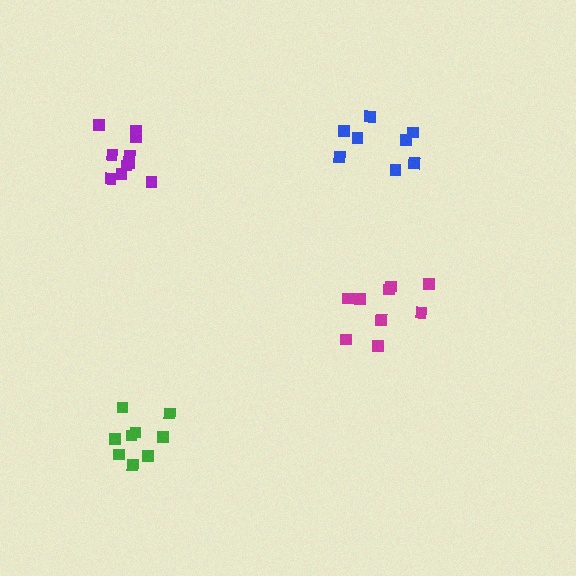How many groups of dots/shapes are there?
There are 4 groups.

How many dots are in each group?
Group 1: 9 dots, Group 2: 8 dots, Group 3: 10 dots, Group 4: 9 dots (36 total).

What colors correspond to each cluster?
The clusters are colored: magenta, blue, purple, green.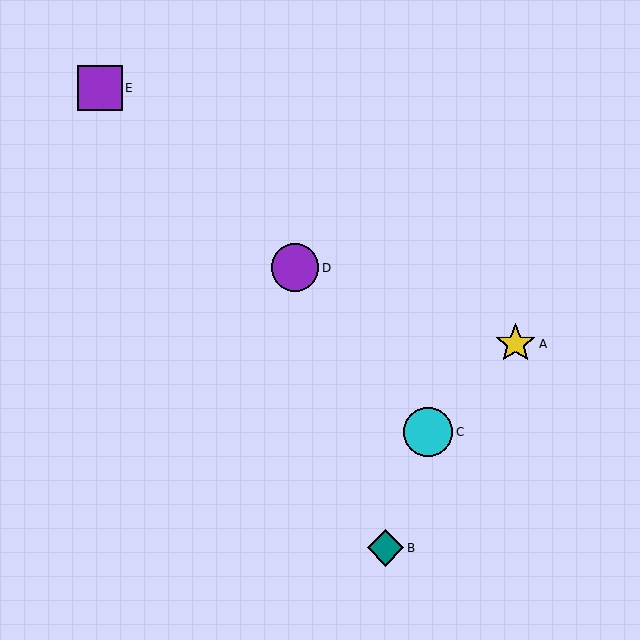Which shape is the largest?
The cyan circle (labeled C) is the largest.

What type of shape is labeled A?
Shape A is a yellow star.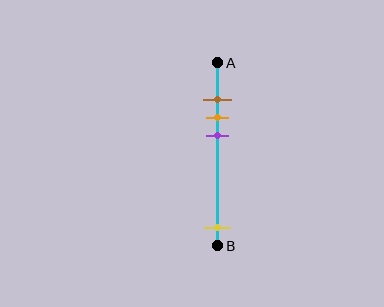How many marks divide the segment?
There are 4 marks dividing the segment.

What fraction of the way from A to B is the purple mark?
The purple mark is approximately 40% (0.4) of the way from A to B.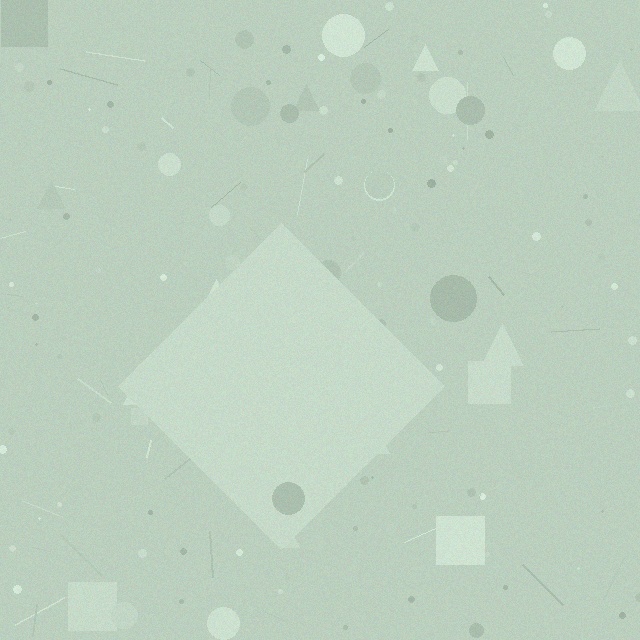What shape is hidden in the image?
A diamond is hidden in the image.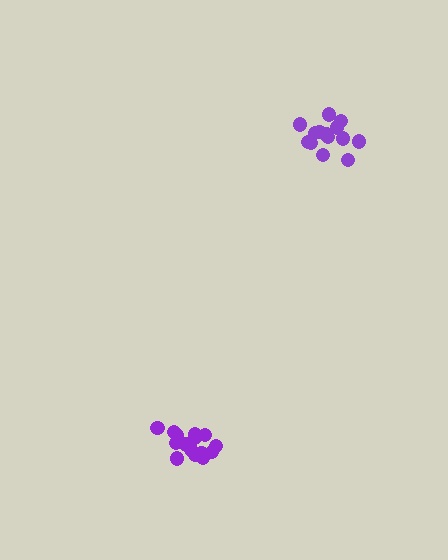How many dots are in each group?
Group 1: 14 dots, Group 2: 15 dots (29 total).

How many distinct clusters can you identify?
There are 2 distinct clusters.